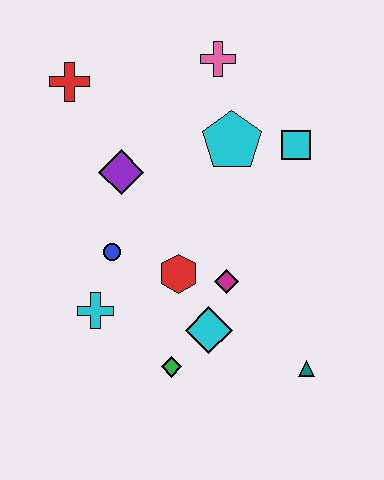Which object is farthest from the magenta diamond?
The red cross is farthest from the magenta diamond.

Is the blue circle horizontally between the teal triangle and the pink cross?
No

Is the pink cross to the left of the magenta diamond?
Yes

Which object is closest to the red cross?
The purple diamond is closest to the red cross.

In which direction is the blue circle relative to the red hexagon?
The blue circle is to the left of the red hexagon.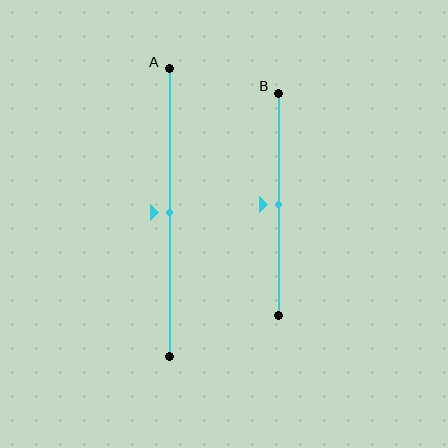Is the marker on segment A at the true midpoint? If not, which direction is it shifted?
Yes, the marker on segment A is at the true midpoint.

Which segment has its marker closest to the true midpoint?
Segment A has its marker closest to the true midpoint.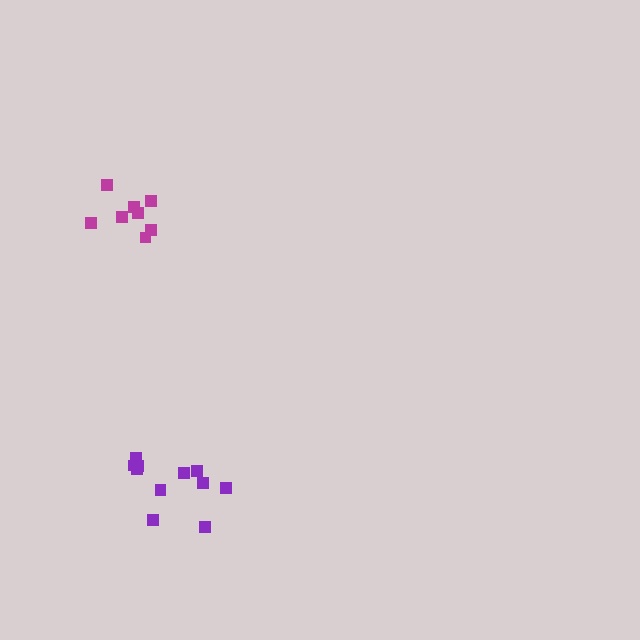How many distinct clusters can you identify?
There are 2 distinct clusters.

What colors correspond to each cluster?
The clusters are colored: magenta, purple.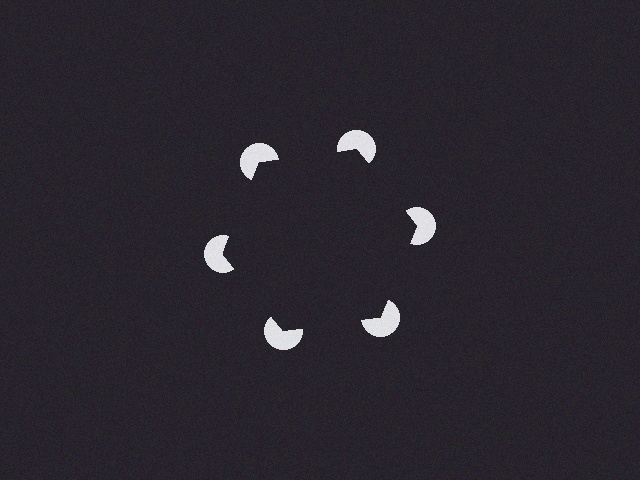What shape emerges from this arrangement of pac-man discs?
An illusory hexagon — its edges are inferred from the aligned wedge cuts in the pac-man discs, not physically drawn.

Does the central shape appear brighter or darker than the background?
It typically appears slightly darker than the background, even though no actual brightness change is drawn.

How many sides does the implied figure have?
6 sides.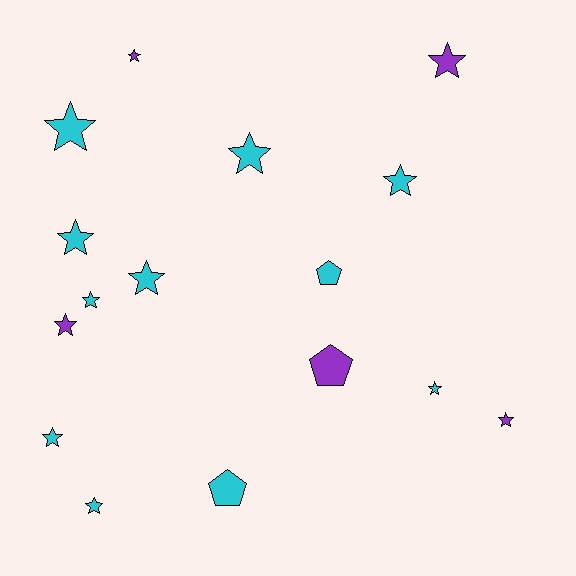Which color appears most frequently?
Cyan, with 11 objects.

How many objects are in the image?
There are 16 objects.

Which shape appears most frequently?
Star, with 13 objects.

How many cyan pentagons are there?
There are 2 cyan pentagons.